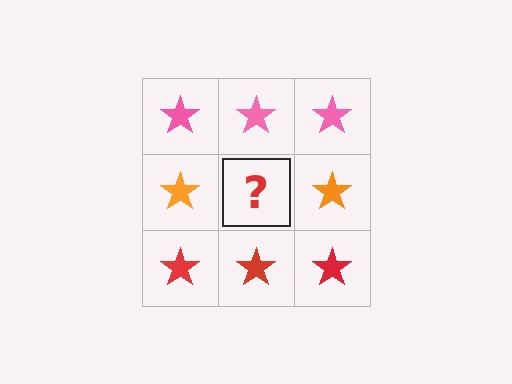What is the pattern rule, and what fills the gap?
The rule is that each row has a consistent color. The gap should be filled with an orange star.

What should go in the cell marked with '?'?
The missing cell should contain an orange star.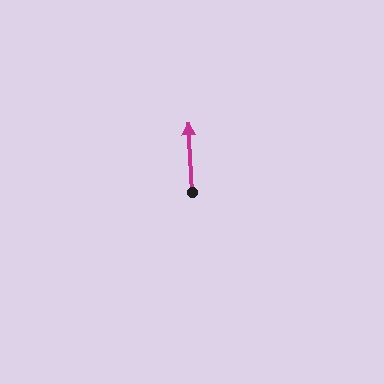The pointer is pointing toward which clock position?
Roughly 12 o'clock.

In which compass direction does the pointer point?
North.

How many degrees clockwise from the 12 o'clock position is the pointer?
Approximately 357 degrees.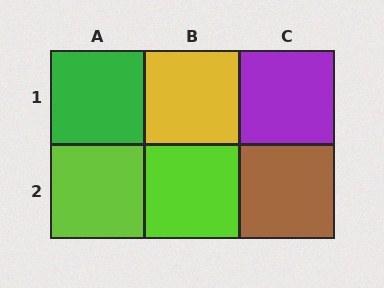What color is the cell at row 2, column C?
Brown.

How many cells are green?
1 cell is green.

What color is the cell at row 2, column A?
Lime.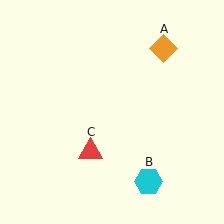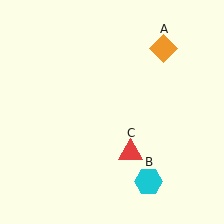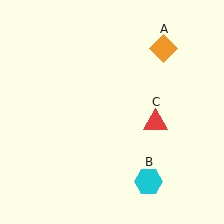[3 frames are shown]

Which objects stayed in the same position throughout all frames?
Orange diamond (object A) and cyan hexagon (object B) remained stationary.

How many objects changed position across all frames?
1 object changed position: red triangle (object C).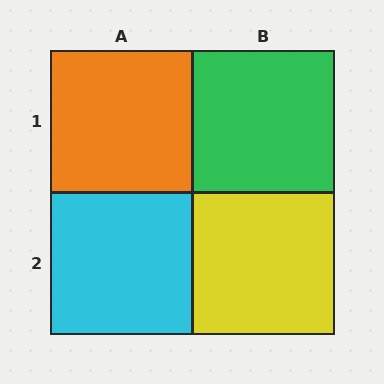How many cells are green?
1 cell is green.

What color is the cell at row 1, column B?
Green.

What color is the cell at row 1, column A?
Orange.